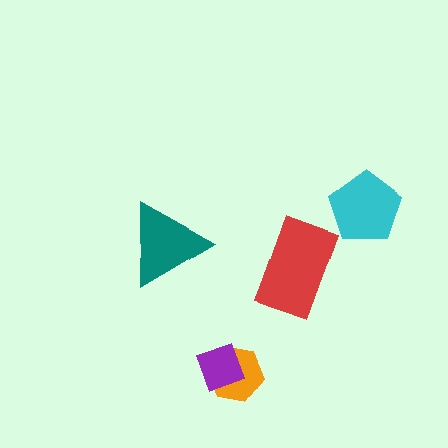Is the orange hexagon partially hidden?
Yes, it is partially covered by another shape.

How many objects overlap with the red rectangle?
0 objects overlap with the red rectangle.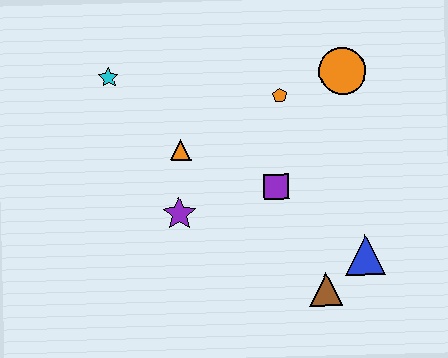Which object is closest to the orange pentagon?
The orange circle is closest to the orange pentagon.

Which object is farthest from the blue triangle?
The cyan star is farthest from the blue triangle.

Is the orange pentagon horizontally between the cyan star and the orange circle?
Yes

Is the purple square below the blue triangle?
No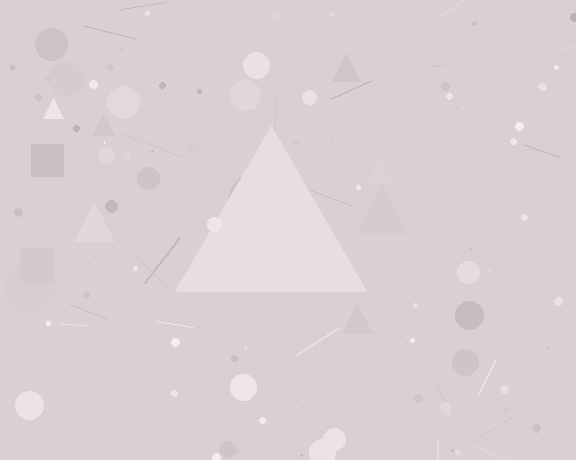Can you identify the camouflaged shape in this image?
The camouflaged shape is a triangle.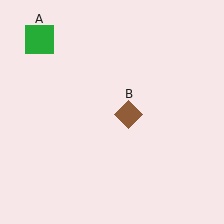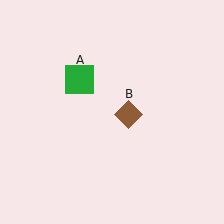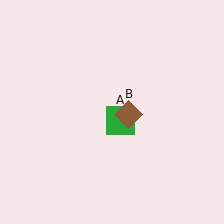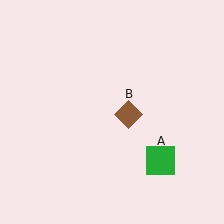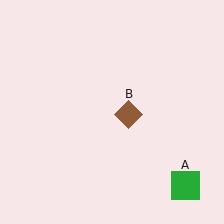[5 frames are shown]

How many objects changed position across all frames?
1 object changed position: green square (object A).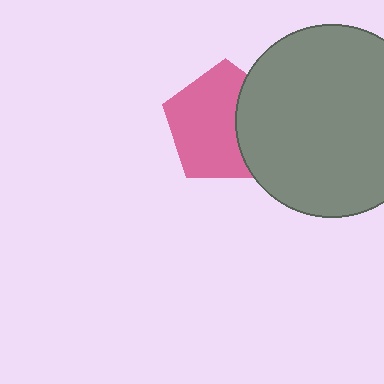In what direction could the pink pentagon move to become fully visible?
The pink pentagon could move left. That would shift it out from behind the gray circle entirely.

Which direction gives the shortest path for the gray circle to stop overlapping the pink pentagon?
Moving right gives the shortest separation.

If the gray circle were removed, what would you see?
You would see the complete pink pentagon.